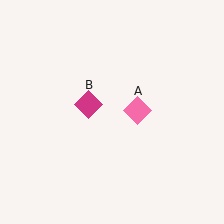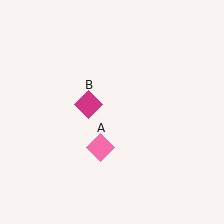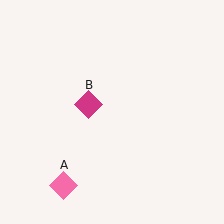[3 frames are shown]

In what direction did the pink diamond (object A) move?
The pink diamond (object A) moved down and to the left.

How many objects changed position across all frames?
1 object changed position: pink diamond (object A).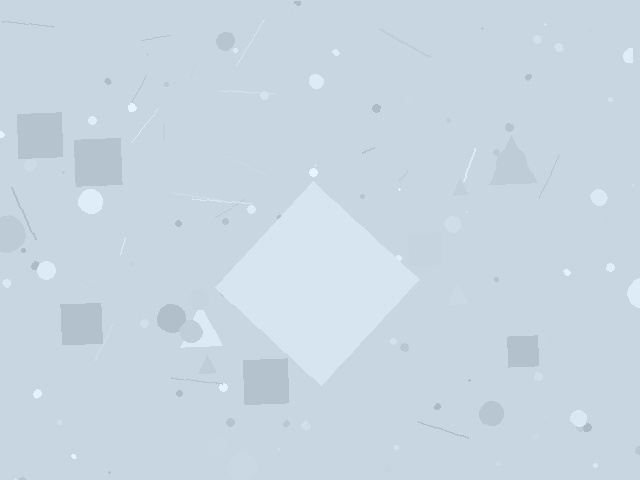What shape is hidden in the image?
A diamond is hidden in the image.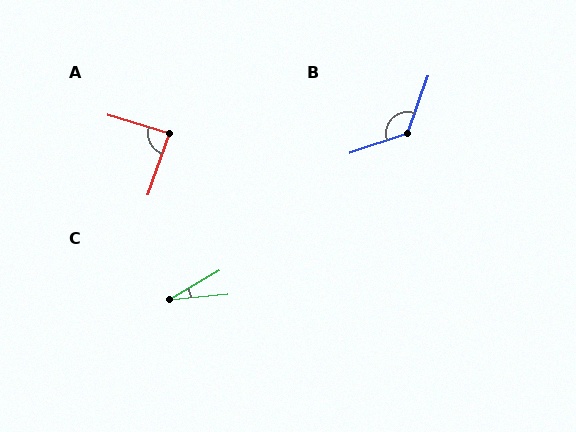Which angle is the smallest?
C, at approximately 25 degrees.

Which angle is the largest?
B, at approximately 128 degrees.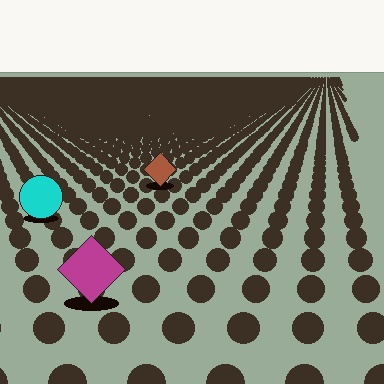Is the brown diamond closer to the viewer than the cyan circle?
No. The cyan circle is closer — you can tell from the texture gradient: the ground texture is coarser near it.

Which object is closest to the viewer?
The magenta diamond is closest. The texture marks near it are larger and more spread out.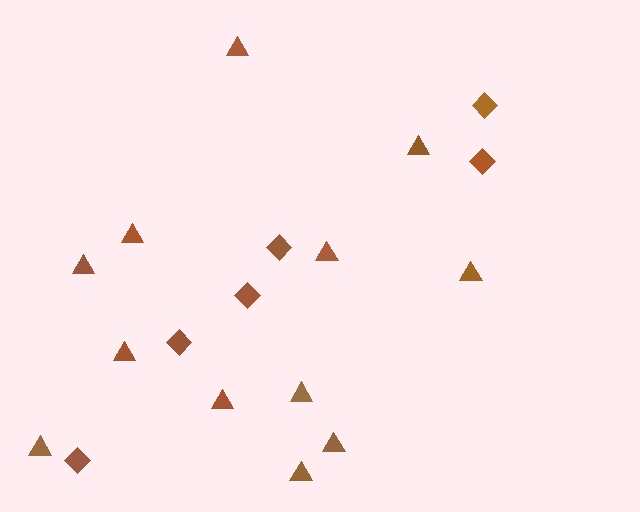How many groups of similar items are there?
There are 2 groups: one group of triangles (12) and one group of diamonds (6).